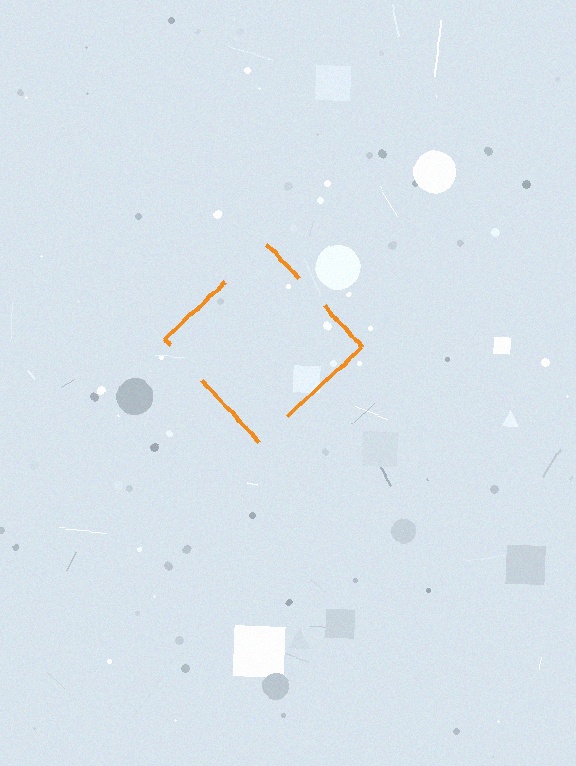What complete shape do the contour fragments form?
The contour fragments form a diamond.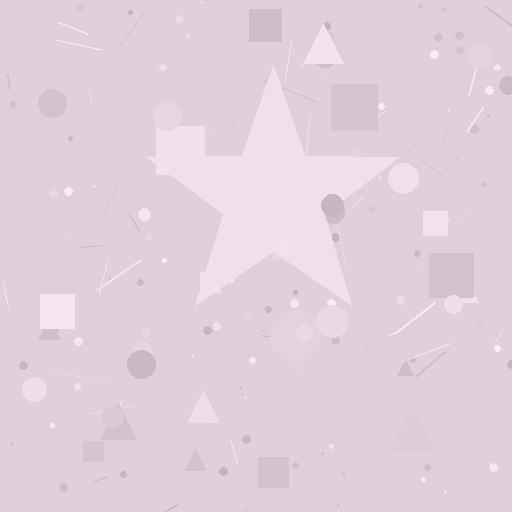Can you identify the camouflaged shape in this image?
The camouflaged shape is a star.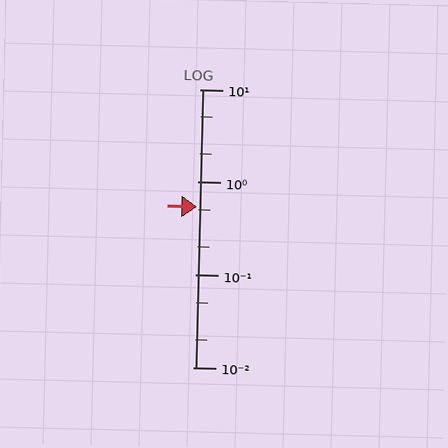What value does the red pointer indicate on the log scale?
The pointer indicates approximately 0.54.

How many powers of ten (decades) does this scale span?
The scale spans 3 decades, from 0.01 to 10.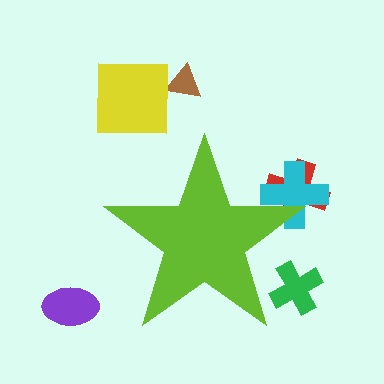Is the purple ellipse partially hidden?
No, the purple ellipse is fully visible.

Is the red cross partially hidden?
Yes, the red cross is partially hidden behind the lime star.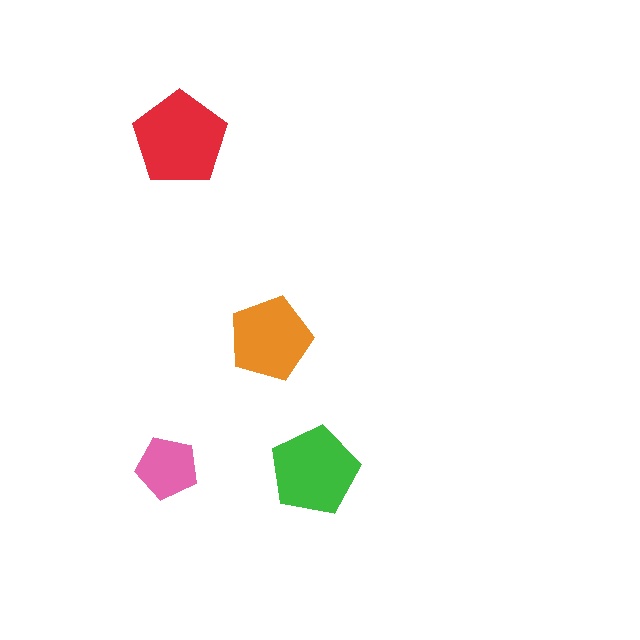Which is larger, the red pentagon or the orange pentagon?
The red one.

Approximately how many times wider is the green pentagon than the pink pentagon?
About 1.5 times wider.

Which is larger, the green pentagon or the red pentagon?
The red one.